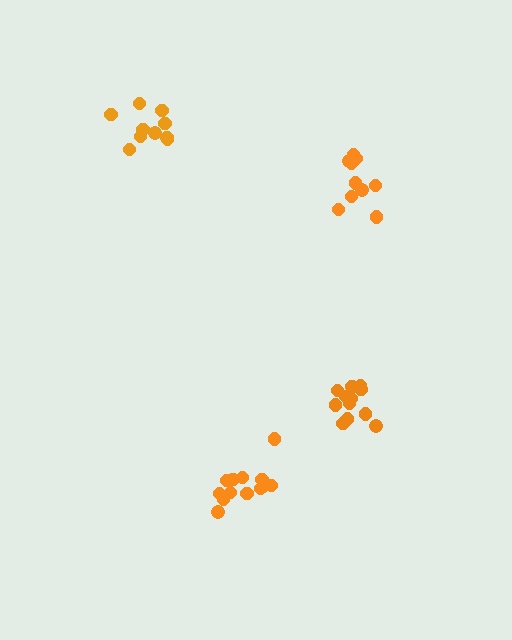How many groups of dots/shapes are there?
There are 4 groups.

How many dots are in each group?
Group 1: 13 dots, Group 2: 10 dots, Group 3: 13 dots, Group 4: 10 dots (46 total).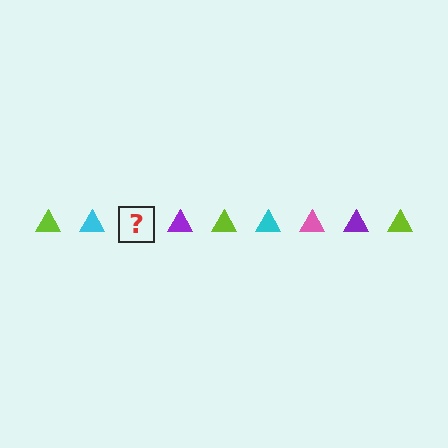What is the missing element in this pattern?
The missing element is a pink triangle.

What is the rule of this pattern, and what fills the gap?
The rule is that the pattern cycles through lime, cyan, pink, purple triangles. The gap should be filled with a pink triangle.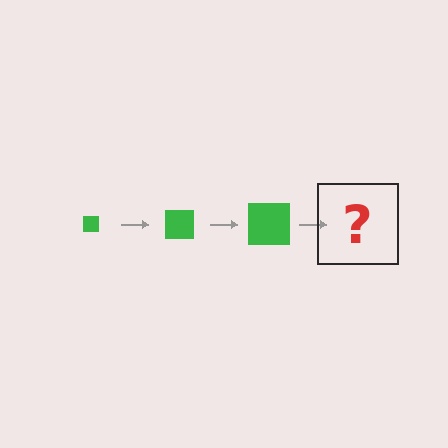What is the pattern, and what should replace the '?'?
The pattern is that the square gets progressively larger each step. The '?' should be a green square, larger than the previous one.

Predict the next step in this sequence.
The next step is a green square, larger than the previous one.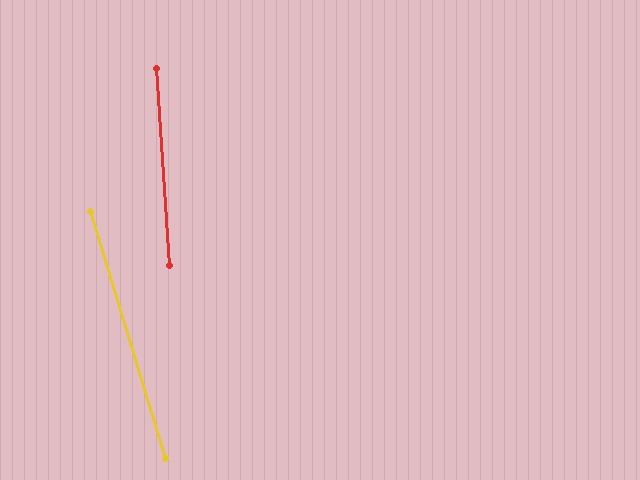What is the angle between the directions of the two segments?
Approximately 13 degrees.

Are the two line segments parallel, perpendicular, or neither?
Neither parallel nor perpendicular — they differ by about 13°.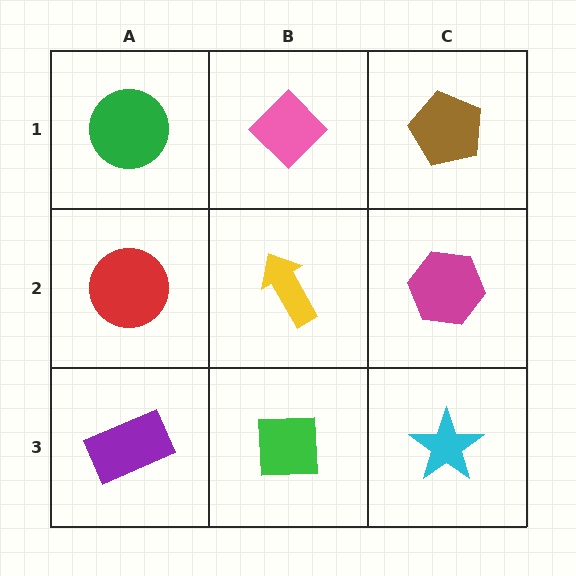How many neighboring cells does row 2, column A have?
3.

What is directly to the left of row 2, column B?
A red circle.